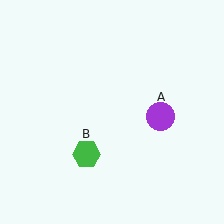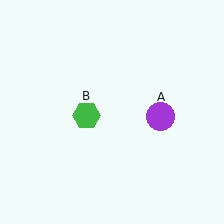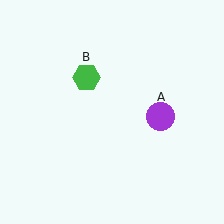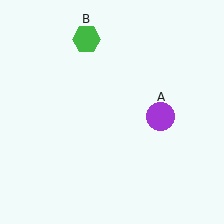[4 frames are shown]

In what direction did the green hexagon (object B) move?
The green hexagon (object B) moved up.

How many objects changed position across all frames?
1 object changed position: green hexagon (object B).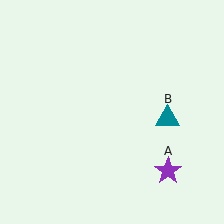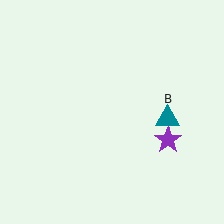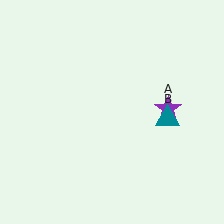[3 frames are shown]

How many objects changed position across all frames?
1 object changed position: purple star (object A).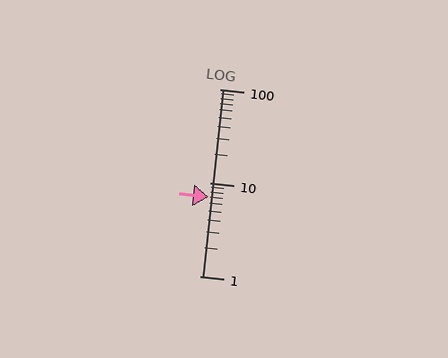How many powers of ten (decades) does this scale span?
The scale spans 2 decades, from 1 to 100.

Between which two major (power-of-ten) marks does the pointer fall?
The pointer is between 1 and 10.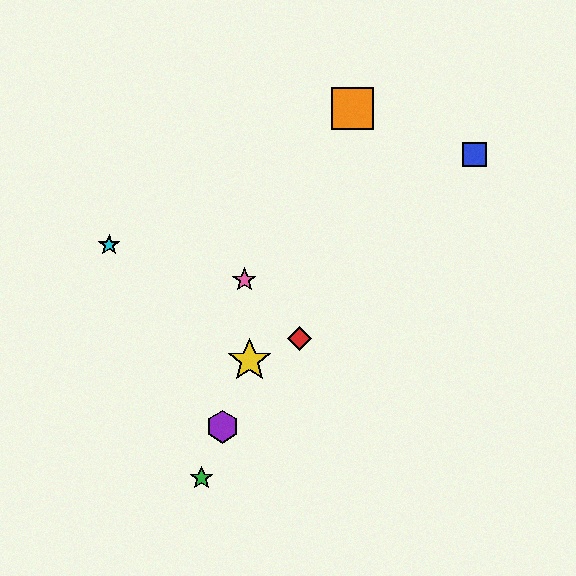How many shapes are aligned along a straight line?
4 shapes (the green star, the yellow star, the purple hexagon, the orange square) are aligned along a straight line.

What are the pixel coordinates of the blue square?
The blue square is at (474, 154).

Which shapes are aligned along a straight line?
The green star, the yellow star, the purple hexagon, the orange square are aligned along a straight line.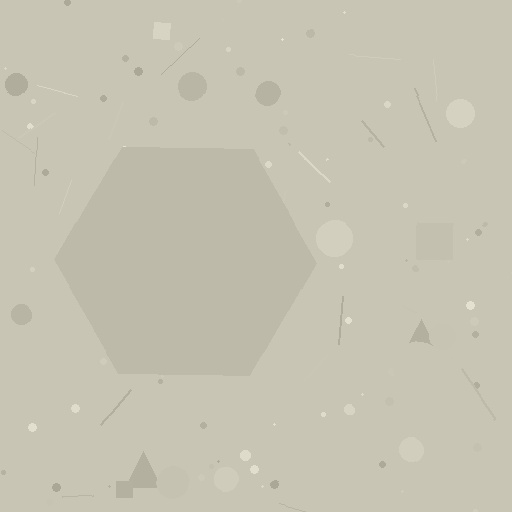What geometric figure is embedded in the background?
A hexagon is embedded in the background.